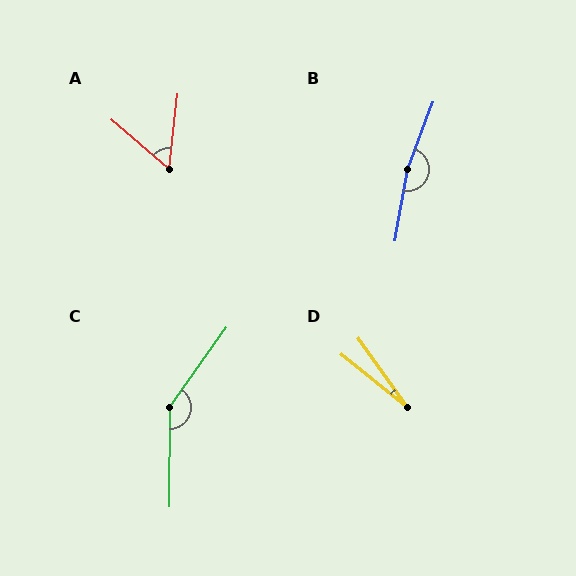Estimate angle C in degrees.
Approximately 144 degrees.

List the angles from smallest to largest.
D (15°), A (55°), C (144°), B (169°).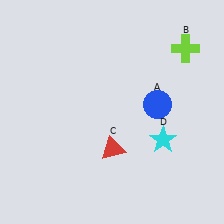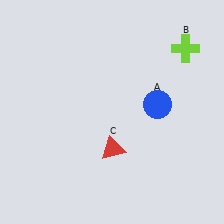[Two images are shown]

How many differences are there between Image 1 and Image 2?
There is 1 difference between the two images.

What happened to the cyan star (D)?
The cyan star (D) was removed in Image 2. It was in the bottom-right area of Image 1.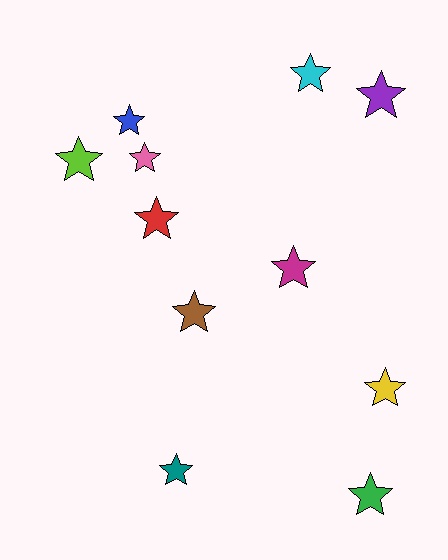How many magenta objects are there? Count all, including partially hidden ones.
There is 1 magenta object.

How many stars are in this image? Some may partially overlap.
There are 11 stars.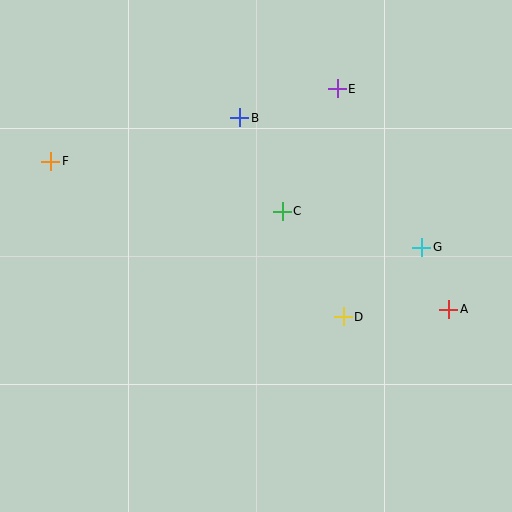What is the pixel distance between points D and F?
The distance between D and F is 331 pixels.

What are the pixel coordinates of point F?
Point F is at (51, 161).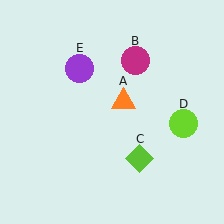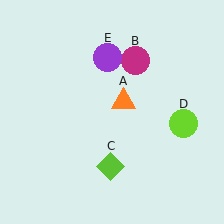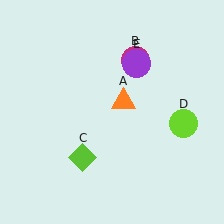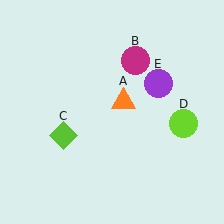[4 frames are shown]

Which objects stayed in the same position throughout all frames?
Orange triangle (object A) and magenta circle (object B) and lime circle (object D) remained stationary.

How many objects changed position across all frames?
2 objects changed position: lime diamond (object C), purple circle (object E).